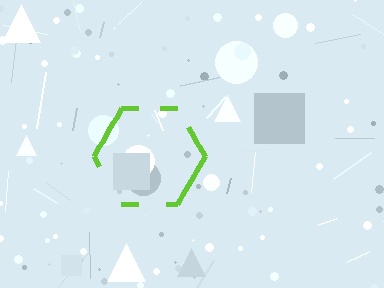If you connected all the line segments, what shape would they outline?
They would outline a hexagon.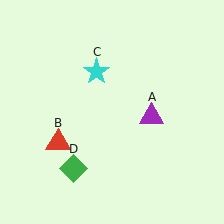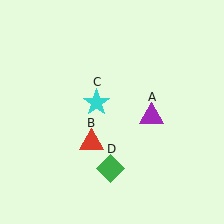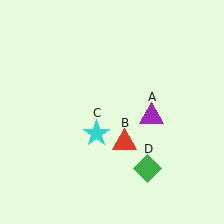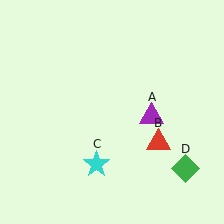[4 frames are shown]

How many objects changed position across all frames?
3 objects changed position: red triangle (object B), cyan star (object C), green diamond (object D).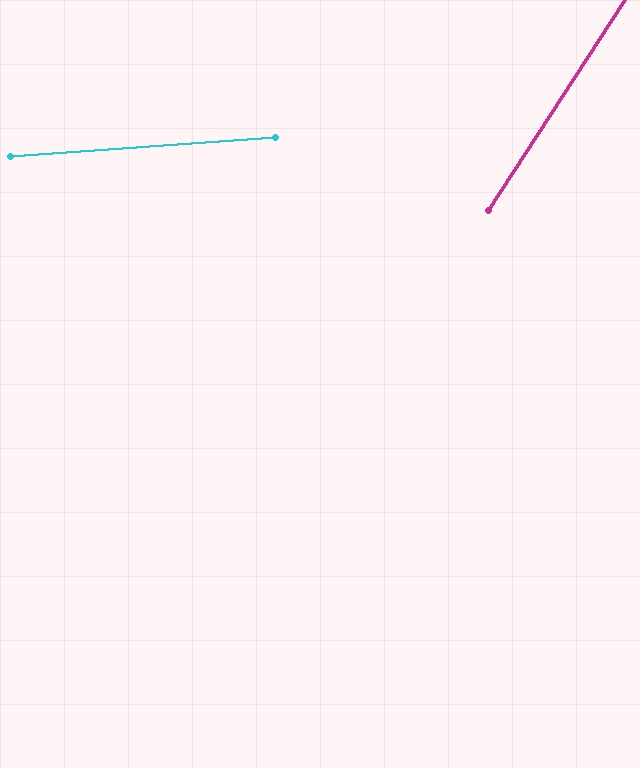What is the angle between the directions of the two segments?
Approximately 53 degrees.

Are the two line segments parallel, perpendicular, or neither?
Neither parallel nor perpendicular — they differ by about 53°.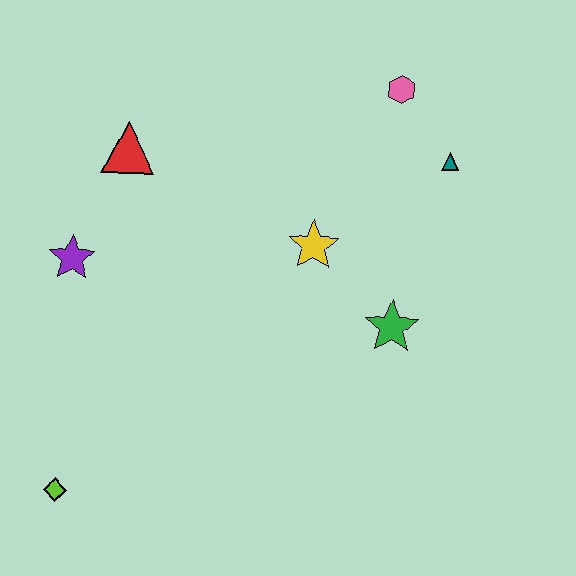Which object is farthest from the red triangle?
The lime diamond is farthest from the red triangle.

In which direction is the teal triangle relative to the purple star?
The teal triangle is to the right of the purple star.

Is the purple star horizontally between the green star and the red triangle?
No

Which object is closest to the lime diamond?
The purple star is closest to the lime diamond.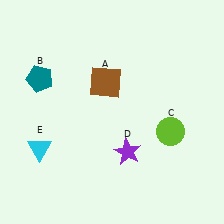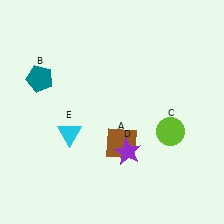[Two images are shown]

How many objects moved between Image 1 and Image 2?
2 objects moved between the two images.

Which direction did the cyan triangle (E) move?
The cyan triangle (E) moved right.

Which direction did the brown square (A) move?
The brown square (A) moved down.